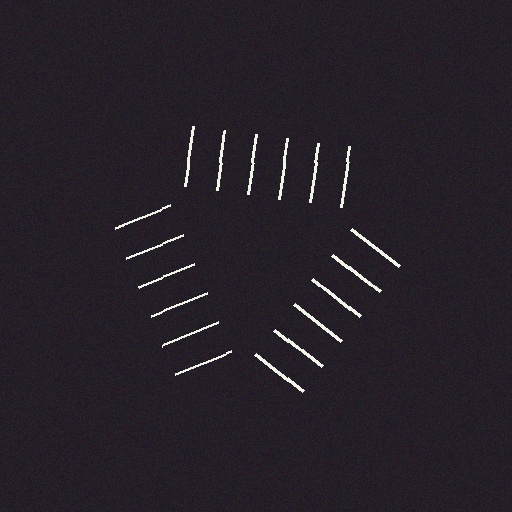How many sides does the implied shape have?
3 sides — the line-ends trace a triangle.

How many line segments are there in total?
18 — 6 along each of the 3 edges.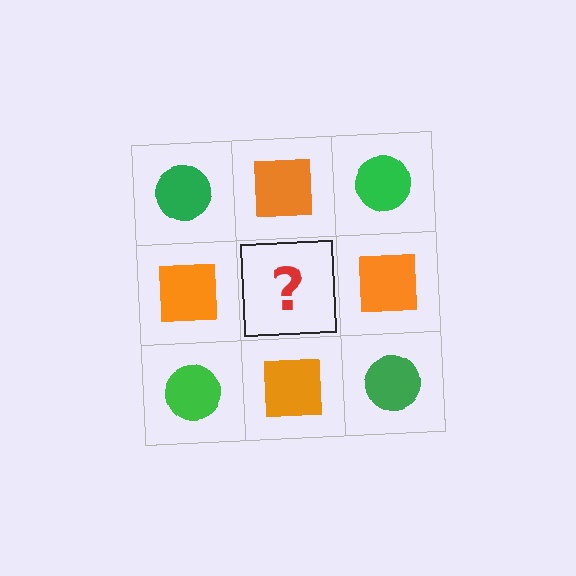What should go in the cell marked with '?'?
The missing cell should contain a green circle.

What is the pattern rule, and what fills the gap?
The rule is that it alternates green circle and orange square in a checkerboard pattern. The gap should be filled with a green circle.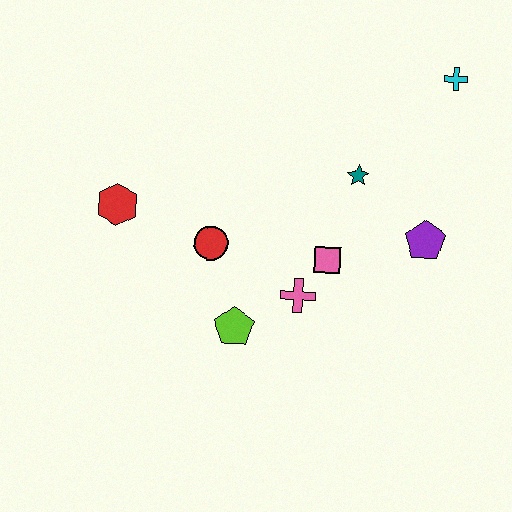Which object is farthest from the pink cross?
The cyan cross is farthest from the pink cross.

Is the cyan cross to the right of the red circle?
Yes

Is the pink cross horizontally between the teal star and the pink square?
No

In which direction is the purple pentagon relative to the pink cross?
The purple pentagon is to the right of the pink cross.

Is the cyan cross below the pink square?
No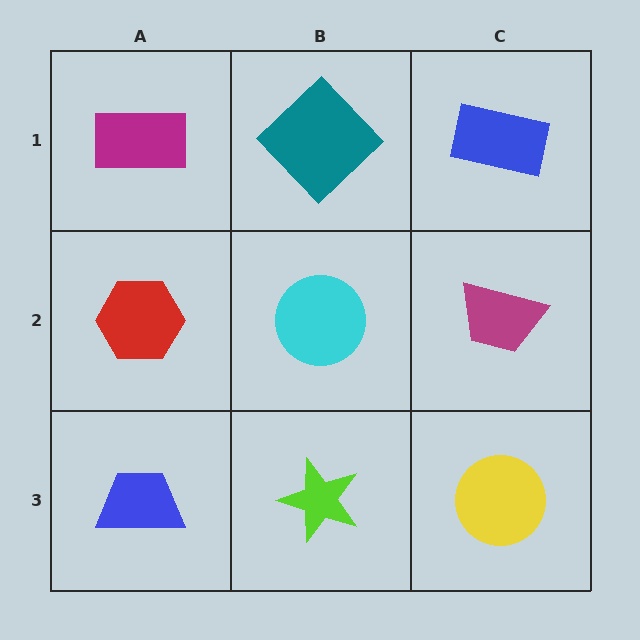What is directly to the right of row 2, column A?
A cyan circle.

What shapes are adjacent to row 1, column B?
A cyan circle (row 2, column B), a magenta rectangle (row 1, column A), a blue rectangle (row 1, column C).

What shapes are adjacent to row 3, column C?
A magenta trapezoid (row 2, column C), a lime star (row 3, column B).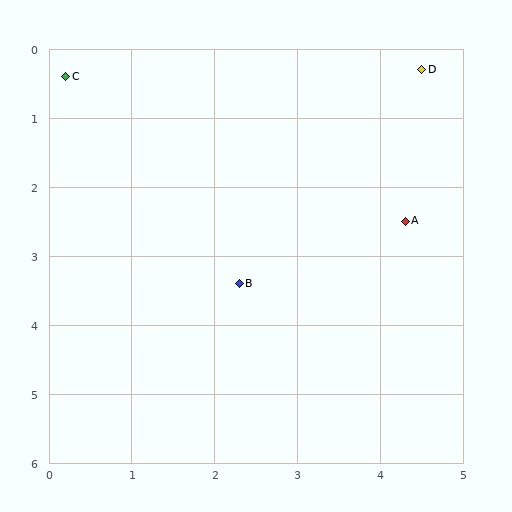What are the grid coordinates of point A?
Point A is at approximately (4.3, 2.5).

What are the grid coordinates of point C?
Point C is at approximately (0.2, 0.4).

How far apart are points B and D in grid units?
Points B and D are about 3.8 grid units apart.